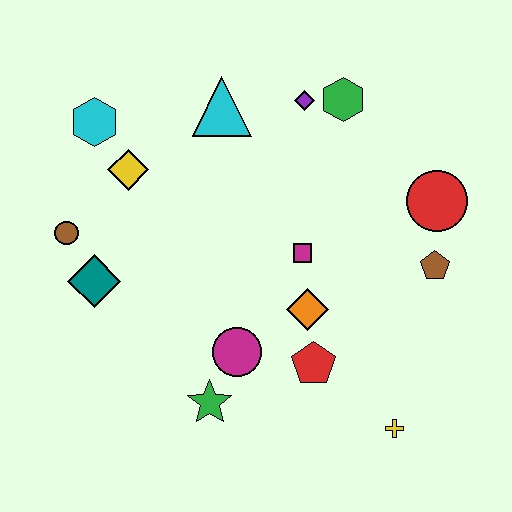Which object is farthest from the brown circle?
The yellow cross is farthest from the brown circle.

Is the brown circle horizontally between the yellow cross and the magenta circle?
No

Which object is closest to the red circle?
The brown pentagon is closest to the red circle.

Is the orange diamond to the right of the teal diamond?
Yes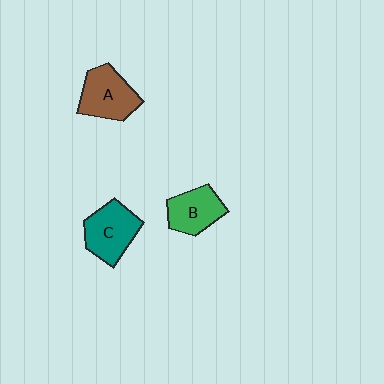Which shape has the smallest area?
Shape B (green).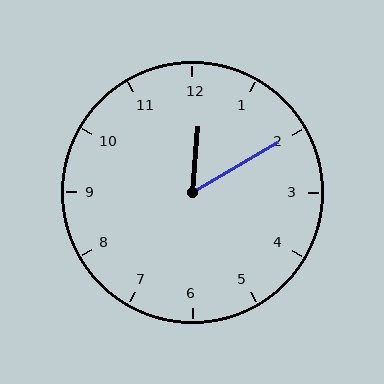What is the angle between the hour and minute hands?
Approximately 55 degrees.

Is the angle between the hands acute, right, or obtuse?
It is acute.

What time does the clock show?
12:10.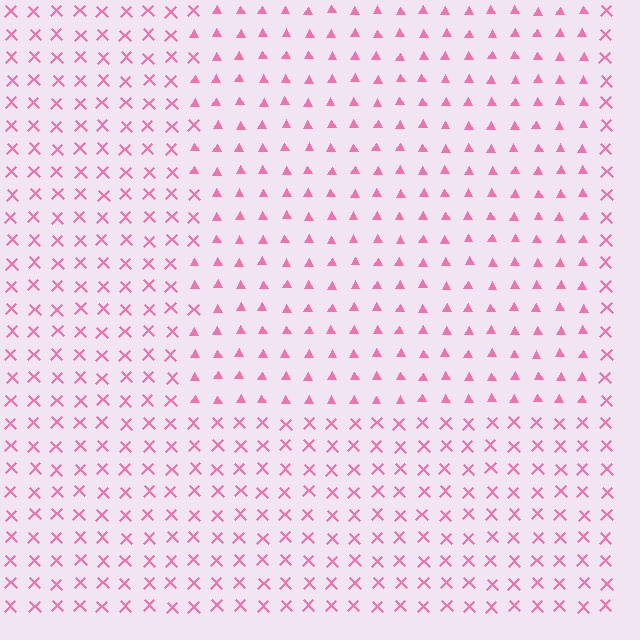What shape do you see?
I see a rectangle.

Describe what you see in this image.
The image is filled with small pink elements arranged in a uniform grid. A rectangle-shaped region contains triangles, while the surrounding area contains X marks. The boundary is defined purely by the change in element shape.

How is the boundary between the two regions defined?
The boundary is defined by a change in element shape: triangles inside vs. X marks outside. All elements share the same color and spacing.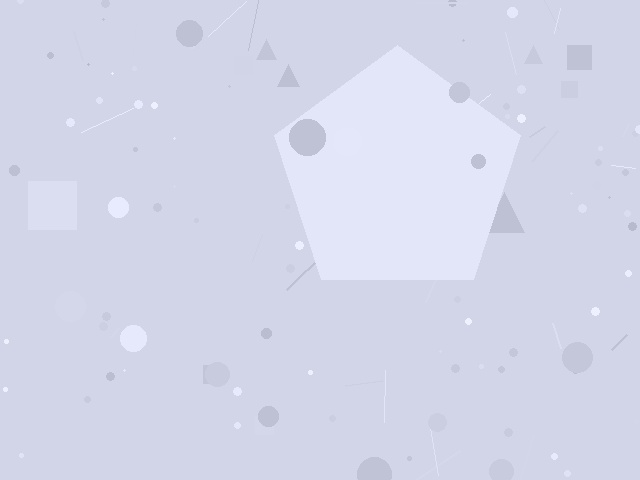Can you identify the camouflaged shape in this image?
The camouflaged shape is a pentagon.